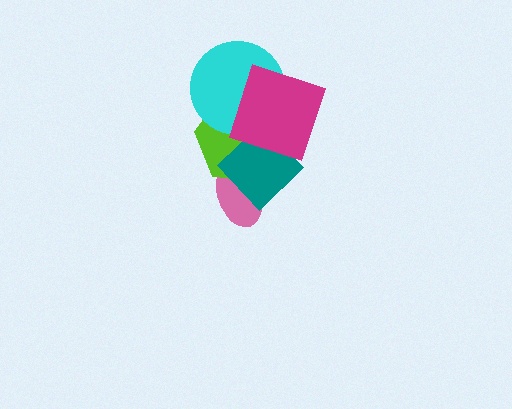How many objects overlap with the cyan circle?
2 objects overlap with the cyan circle.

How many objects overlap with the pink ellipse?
2 objects overlap with the pink ellipse.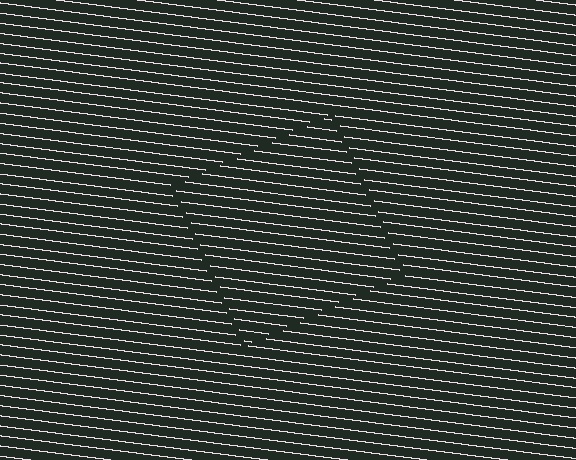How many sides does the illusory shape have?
4 sides — the line-ends trace a square.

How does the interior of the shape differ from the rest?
The interior of the shape contains the same grating, shifted by half a period — the contour is defined by the phase discontinuity where line-ends from the inner and outer gratings abut.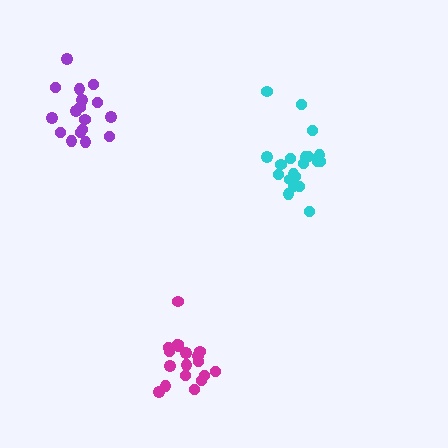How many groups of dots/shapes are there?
There are 3 groups.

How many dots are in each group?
Group 1: 19 dots, Group 2: 20 dots, Group 3: 17 dots (56 total).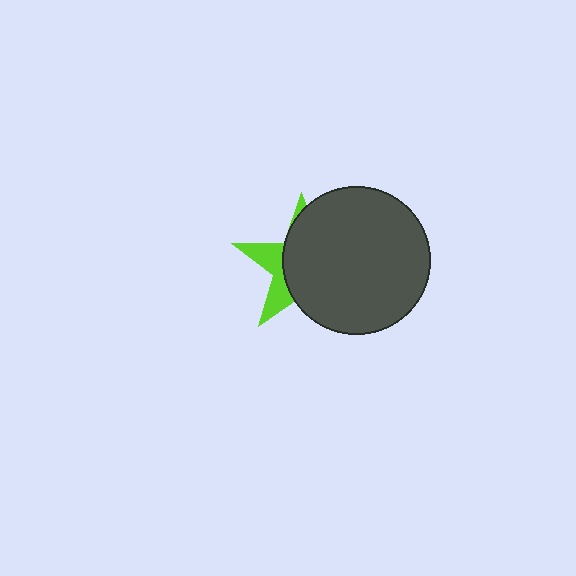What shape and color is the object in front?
The object in front is a dark gray circle.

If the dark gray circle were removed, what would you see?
You would see the complete lime star.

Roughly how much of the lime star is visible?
A small part of it is visible (roughly 30%).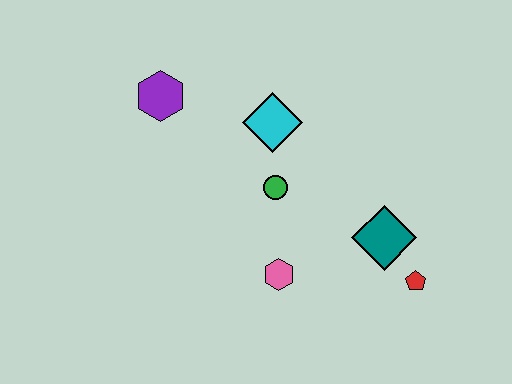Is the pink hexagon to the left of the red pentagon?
Yes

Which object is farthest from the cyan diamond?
The red pentagon is farthest from the cyan diamond.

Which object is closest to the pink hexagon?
The green circle is closest to the pink hexagon.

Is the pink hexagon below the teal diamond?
Yes